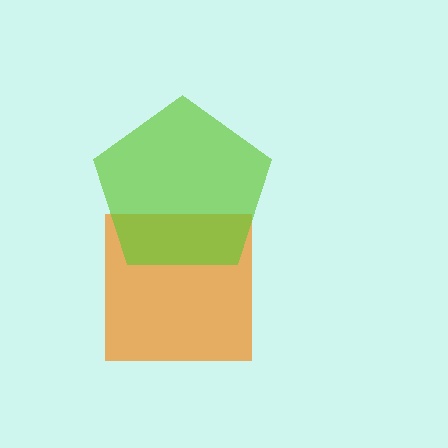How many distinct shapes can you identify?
There are 2 distinct shapes: an orange square, a lime pentagon.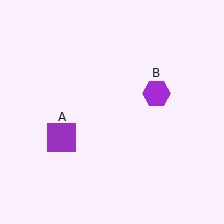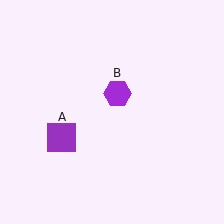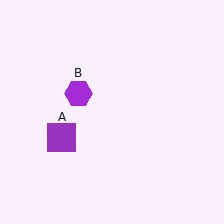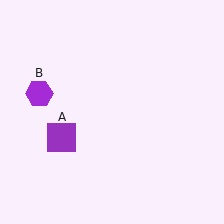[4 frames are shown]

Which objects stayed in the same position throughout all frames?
Purple square (object A) remained stationary.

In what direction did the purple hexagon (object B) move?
The purple hexagon (object B) moved left.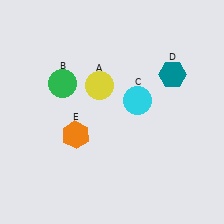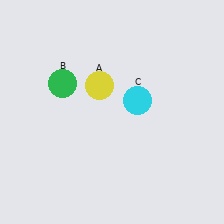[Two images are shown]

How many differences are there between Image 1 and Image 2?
There are 2 differences between the two images.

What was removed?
The teal hexagon (D), the orange hexagon (E) were removed in Image 2.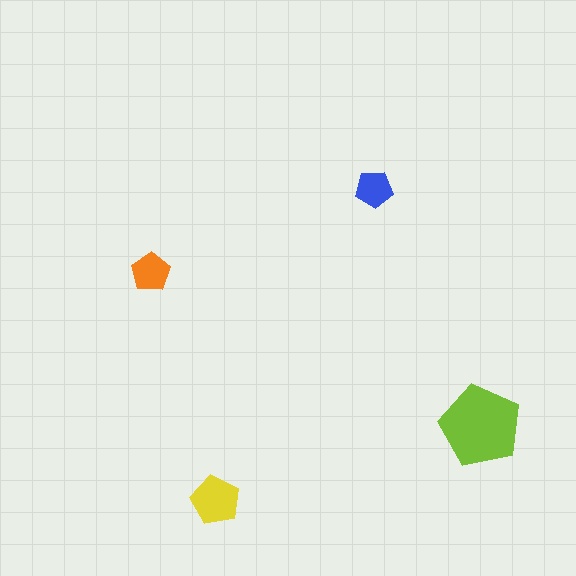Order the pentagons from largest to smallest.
the lime one, the yellow one, the orange one, the blue one.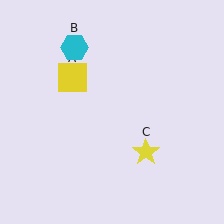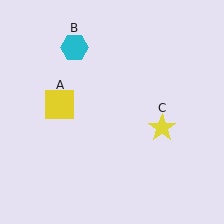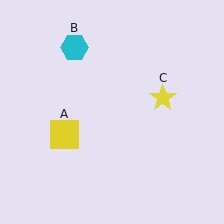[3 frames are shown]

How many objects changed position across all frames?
2 objects changed position: yellow square (object A), yellow star (object C).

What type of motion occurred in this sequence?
The yellow square (object A), yellow star (object C) rotated counterclockwise around the center of the scene.